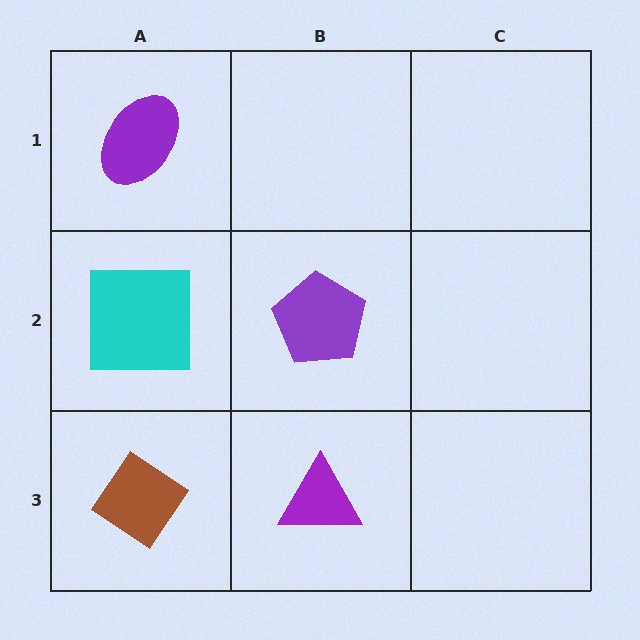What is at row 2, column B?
A purple pentagon.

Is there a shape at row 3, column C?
No, that cell is empty.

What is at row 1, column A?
A purple ellipse.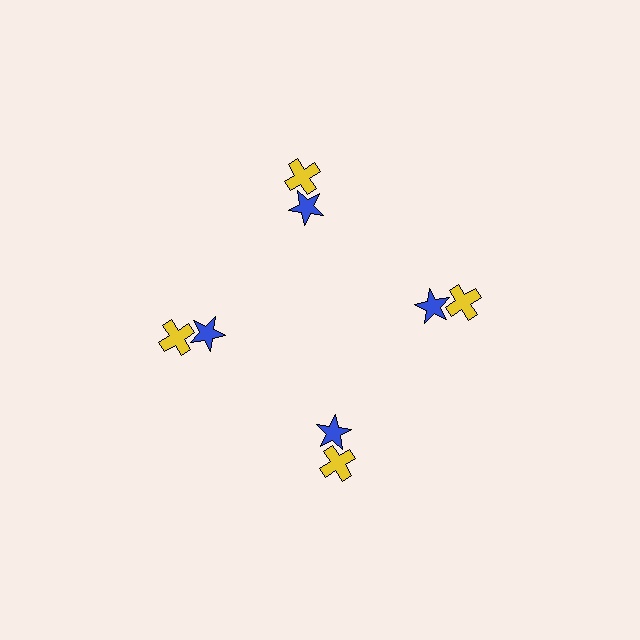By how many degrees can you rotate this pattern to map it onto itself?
The pattern maps onto itself every 90 degrees of rotation.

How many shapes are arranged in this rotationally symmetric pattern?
There are 8 shapes, arranged in 4 groups of 2.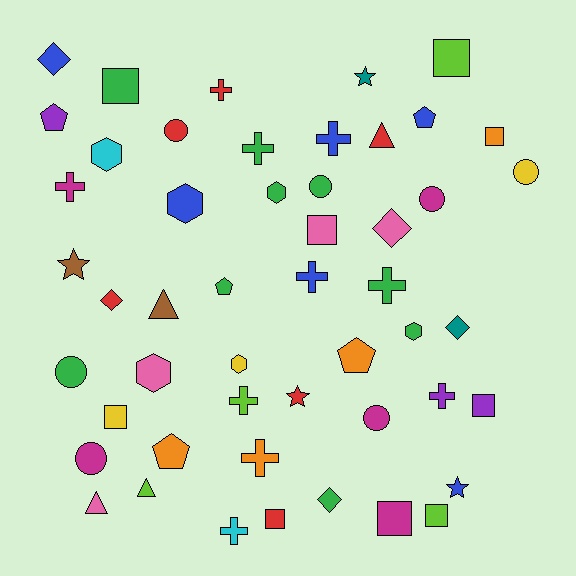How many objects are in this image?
There are 50 objects.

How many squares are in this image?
There are 9 squares.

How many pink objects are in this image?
There are 4 pink objects.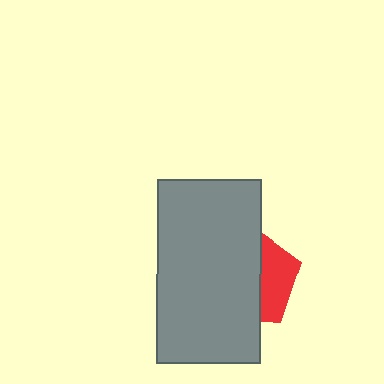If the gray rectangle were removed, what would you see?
You would see the complete red pentagon.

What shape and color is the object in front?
The object in front is a gray rectangle.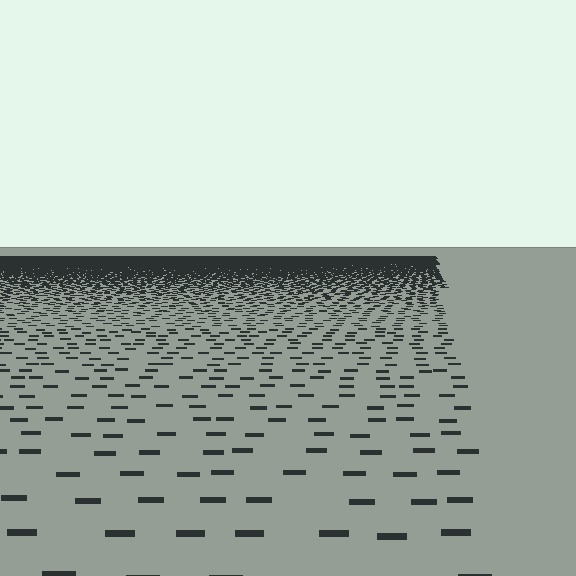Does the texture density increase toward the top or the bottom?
Density increases toward the top.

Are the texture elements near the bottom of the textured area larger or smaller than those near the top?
Larger. Near the bottom, elements are closer to the viewer and appear at a bigger on-screen size.